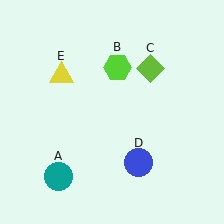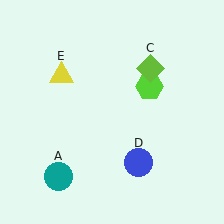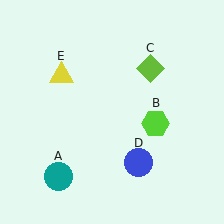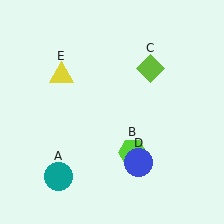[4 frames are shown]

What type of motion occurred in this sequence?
The lime hexagon (object B) rotated clockwise around the center of the scene.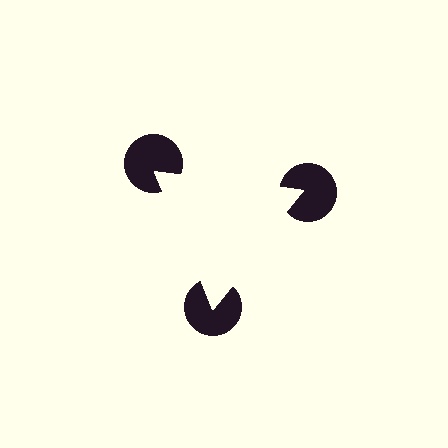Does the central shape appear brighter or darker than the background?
It typically appears slightly brighter than the background, even though no actual brightness change is drawn.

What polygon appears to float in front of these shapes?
An illusory triangle — its edges are inferred from the aligned wedge cuts in the pac-man discs, not physically drawn.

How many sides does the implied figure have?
3 sides.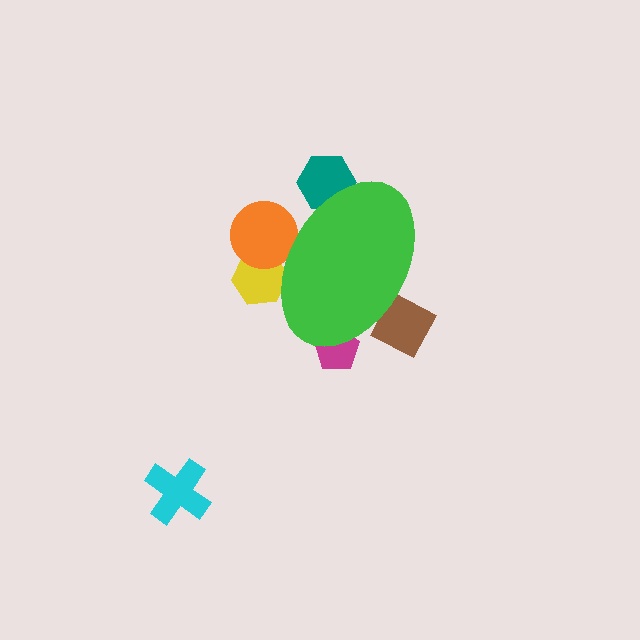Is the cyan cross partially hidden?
No, the cyan cross is fully visible.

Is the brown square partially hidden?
Yes, the brown square is partially hidden behind the green ellipse.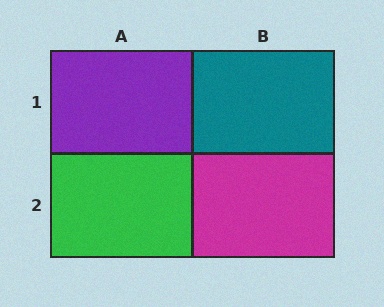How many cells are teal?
1 cell is teal.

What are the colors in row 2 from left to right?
Green, magenta.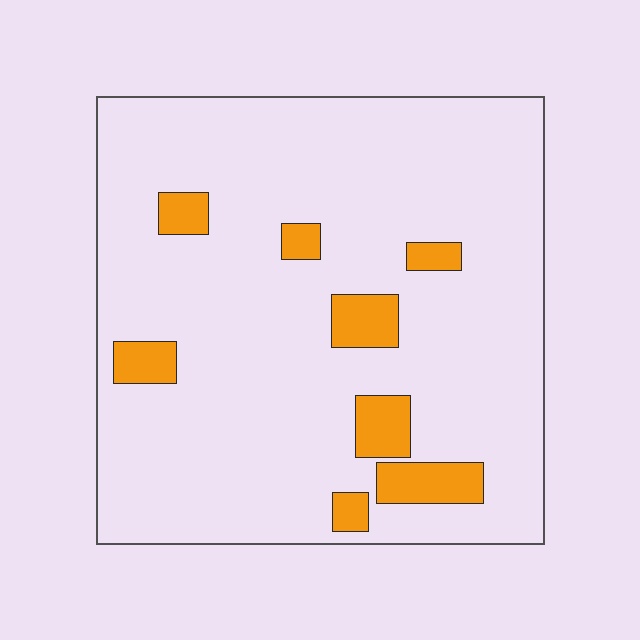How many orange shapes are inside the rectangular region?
8.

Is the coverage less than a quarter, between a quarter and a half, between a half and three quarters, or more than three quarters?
Less than a quarter.